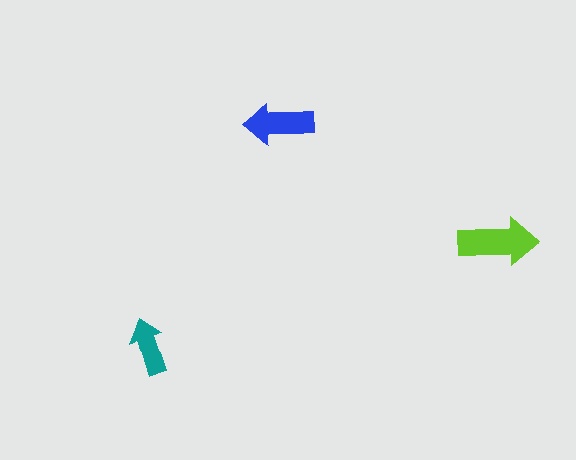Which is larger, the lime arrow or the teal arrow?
The lime one.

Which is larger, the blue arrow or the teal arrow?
The blue one.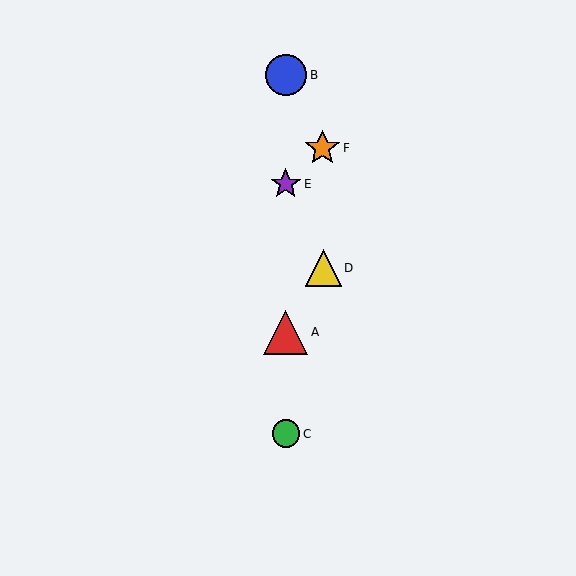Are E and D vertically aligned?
No, E is at x≈286 and D is at x≈323.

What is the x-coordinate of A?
Object A is at x≈286.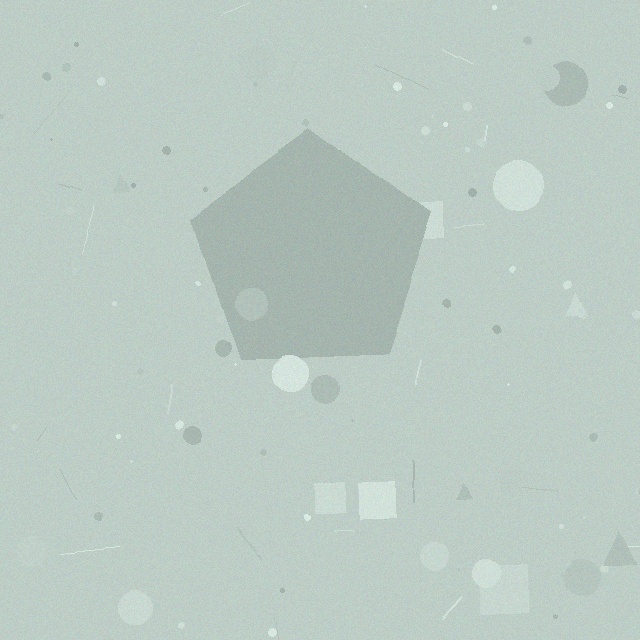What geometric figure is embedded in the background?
A pentagon is embedded in the background.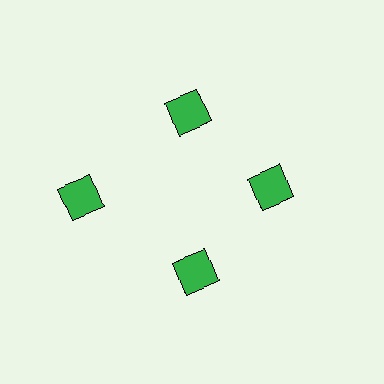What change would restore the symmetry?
The symmetry would be restored by moving it inward, back onto the ring so that all 4 squares sit at equal angles and equal distance from the center.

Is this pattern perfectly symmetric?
No. The 4 green squares are arranged in a ring, but one element near the 9 o'clock position is pushed outward from the center, breaking the 4-fold rotational symmetry.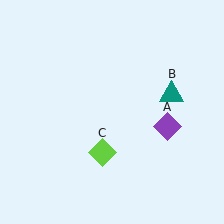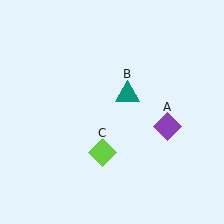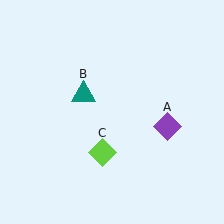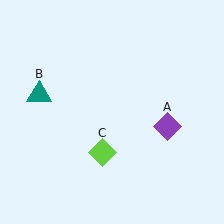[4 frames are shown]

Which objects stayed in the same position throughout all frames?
Purple diamond (object A) and lime diamond (object C) remained stationary.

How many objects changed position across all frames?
1 object changed position: teal triangle (object B).